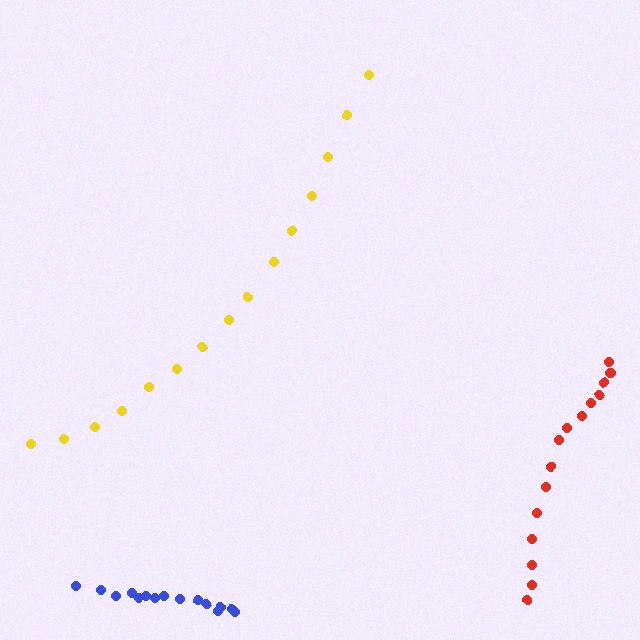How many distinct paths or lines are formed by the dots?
There are 3 distinct paths.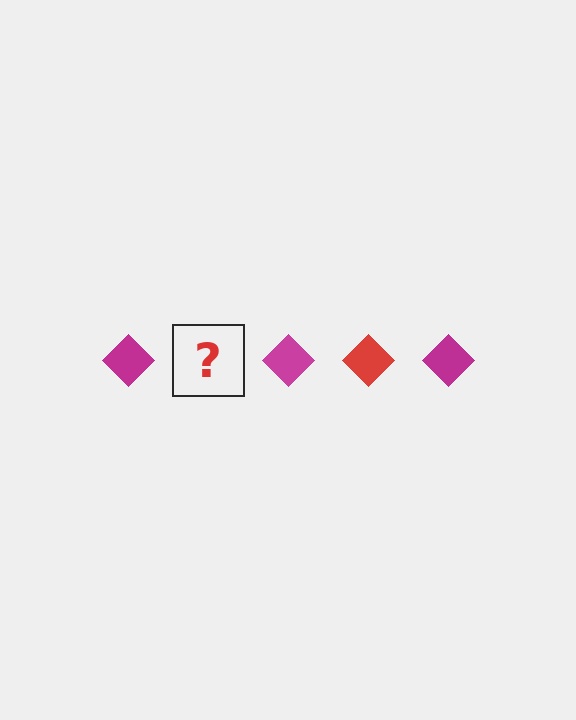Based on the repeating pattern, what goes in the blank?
The blank should be a red diamond.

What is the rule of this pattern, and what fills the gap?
The rule is that the pattern cycles through magenta, red diamonds. The gap should be filled with a red diamond.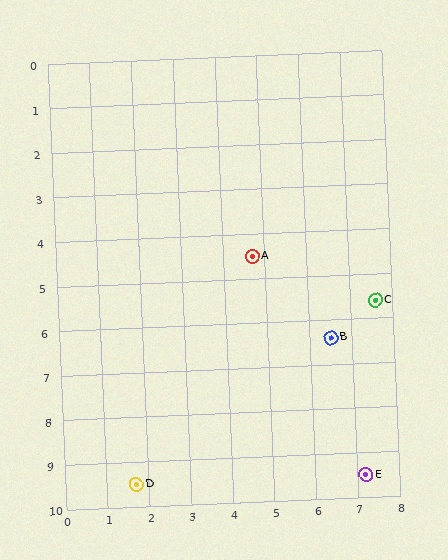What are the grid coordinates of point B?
Point B is at approximately (6.5, 6.4).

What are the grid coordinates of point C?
Point C is at approximately (7.6, 5.6).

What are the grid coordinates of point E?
Point E is at approximately (7.2, 9.5).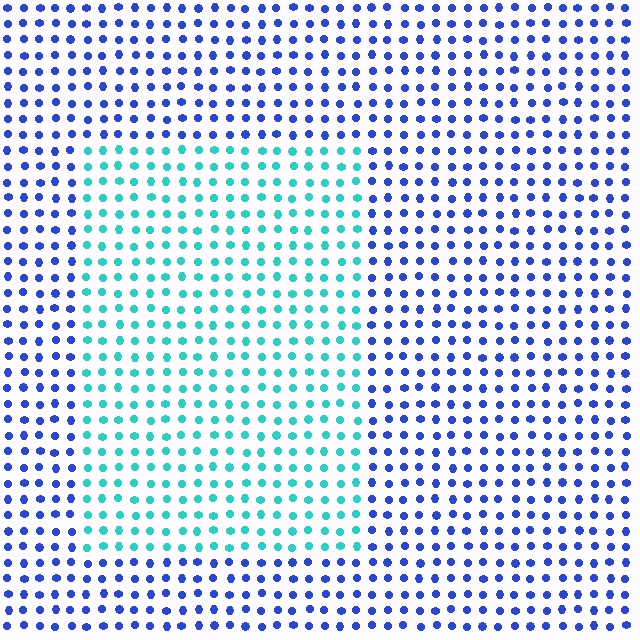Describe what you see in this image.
The image is filled with small blue elements in a uniform arrangement. A rectangle-shaped region is visible where the elements are tinted to a slightly different hue, forming a subtle color boundary.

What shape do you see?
I see a rectangle.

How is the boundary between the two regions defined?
The boundary is defined purely by a slight shift in hue (about 54 degrees). Spacing, size, and orientation are identical on both sides.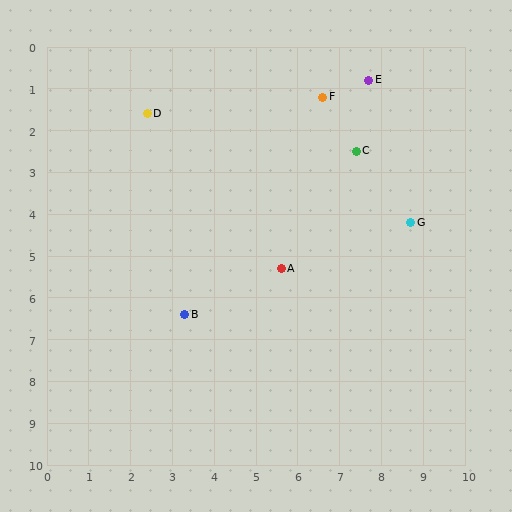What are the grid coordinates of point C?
Point C is at approximately (7.4, 2.5).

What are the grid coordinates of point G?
Point G is at approximately (8.7, 4.2).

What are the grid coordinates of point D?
Point D is at approximately (2.4, 1.6).